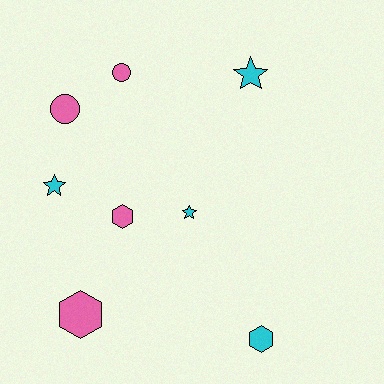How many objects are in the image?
There are 8 objects.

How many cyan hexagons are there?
There is 1 cyan hexagon.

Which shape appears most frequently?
Hexagon, with 3 objects.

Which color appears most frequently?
Pink, with 4 objects.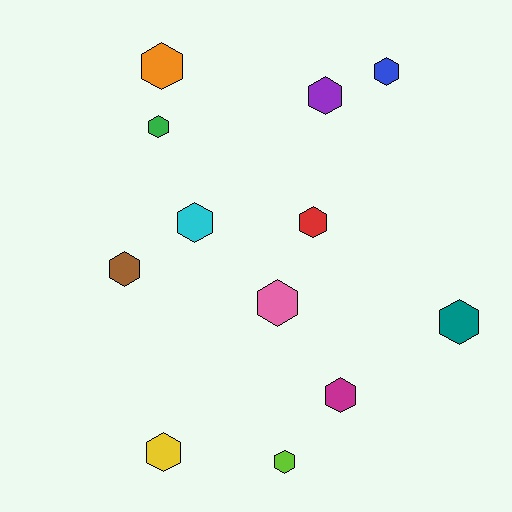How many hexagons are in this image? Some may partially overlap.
There are 12 hexagons.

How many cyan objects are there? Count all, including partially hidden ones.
There is 1 cyan object.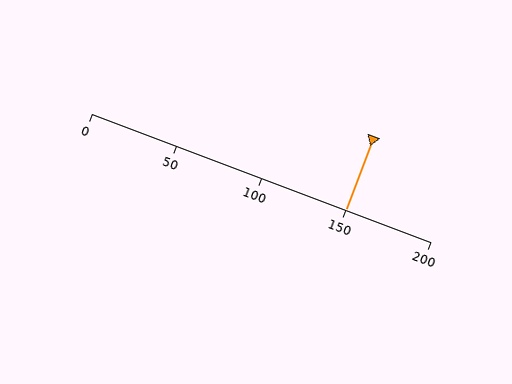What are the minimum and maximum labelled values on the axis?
The axis runs from 0 to 200.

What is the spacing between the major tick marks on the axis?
The major ticks are spaced 50 apart.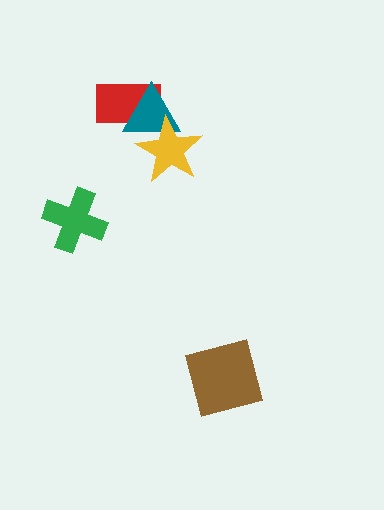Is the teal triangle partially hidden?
Yes, it is partially covered by another shape.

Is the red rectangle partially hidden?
Yes, it is partially covered by another shape.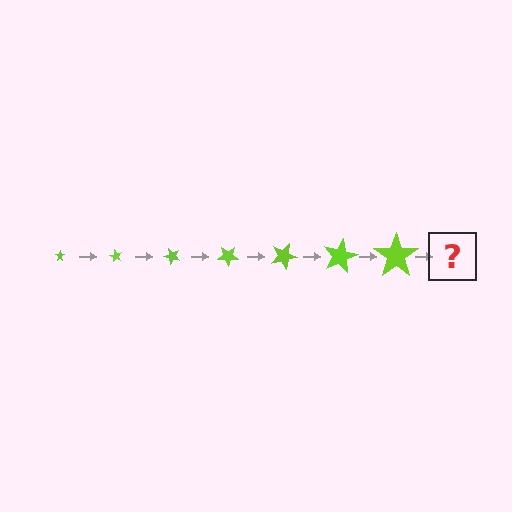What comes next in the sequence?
The next element should be a star, larger than the previous one and rotated 420 degrees from the start.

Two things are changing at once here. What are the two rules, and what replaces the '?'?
The two rules are that the star grows larger each step and it rotates 60 degrees each step. The '?' should be a star, larger than the previous one and rotated 420 degrees from the start.